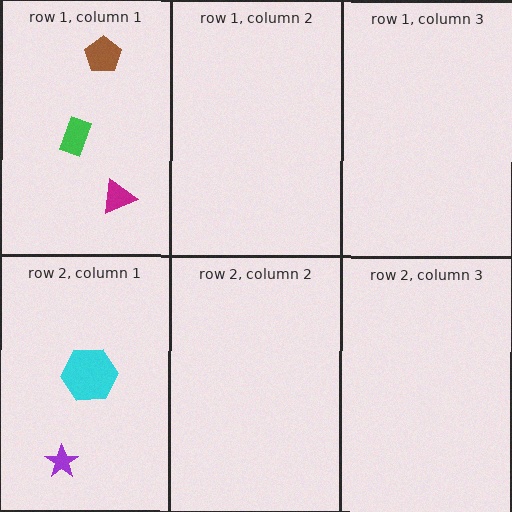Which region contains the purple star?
The row 2, column 1 region.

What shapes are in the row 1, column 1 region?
The brown pentagon, the magenta triangle, the green rectangle.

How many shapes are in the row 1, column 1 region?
3.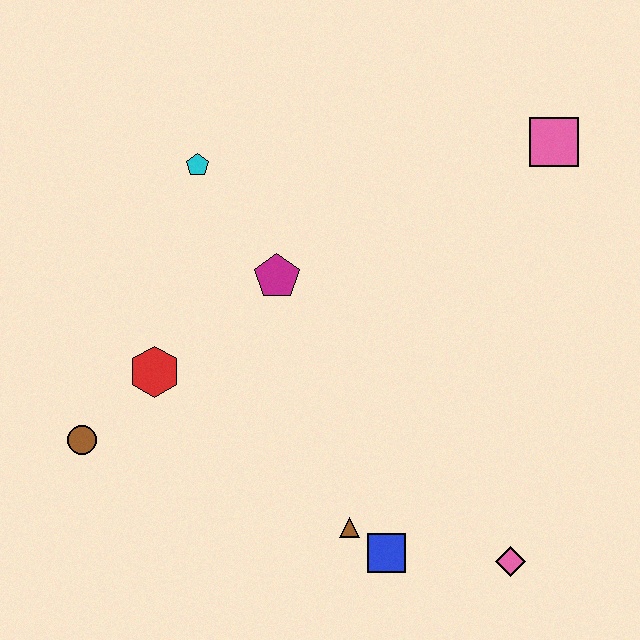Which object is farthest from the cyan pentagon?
The pink diamond is farthest from the cyan pentagon.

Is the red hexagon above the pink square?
No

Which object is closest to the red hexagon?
The brown circle is closest to the red hexagon.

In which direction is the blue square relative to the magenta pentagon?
The blue square is below the magenta pentagon.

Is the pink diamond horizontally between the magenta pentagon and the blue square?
No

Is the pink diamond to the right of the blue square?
Yes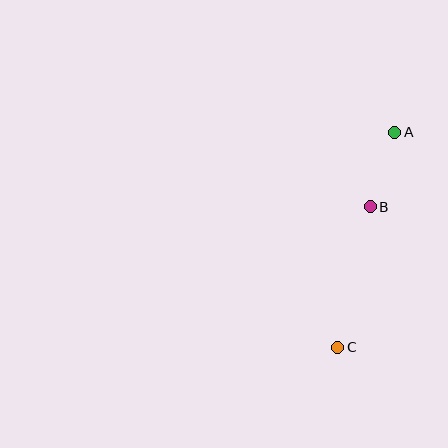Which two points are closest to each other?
Points A and B are closest to each other.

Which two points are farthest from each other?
Points A and C are farthest from each other.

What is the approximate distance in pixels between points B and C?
The distance between B and C is approximately 144 pixels.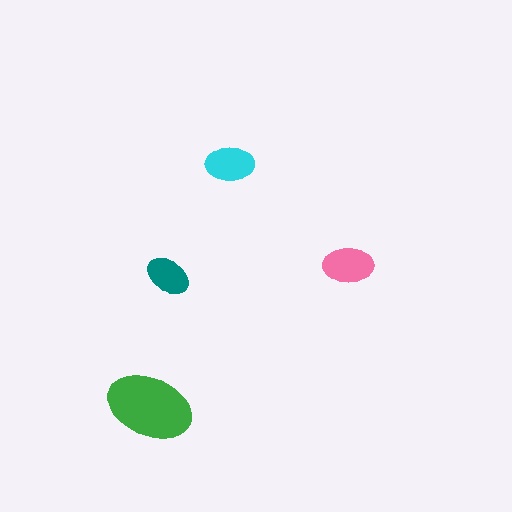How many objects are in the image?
There are 4 objects in the image.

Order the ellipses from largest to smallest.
the green one, the pink one, the cyan one, the teal one.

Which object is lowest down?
The green ellipse is bottommost.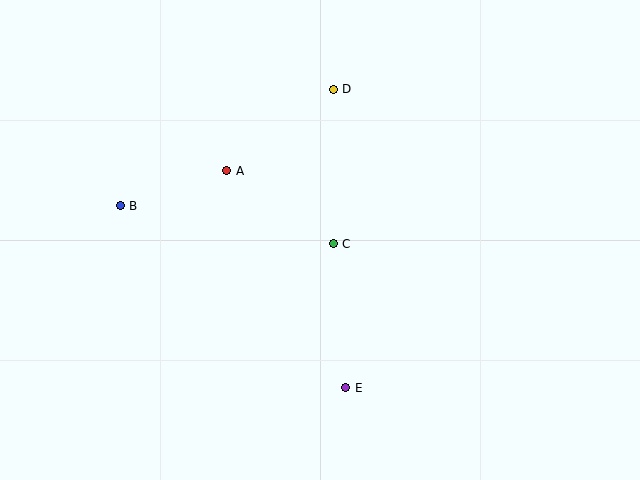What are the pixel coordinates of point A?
Point A is at (227, 171).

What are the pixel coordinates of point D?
Point D is at (333, 89).